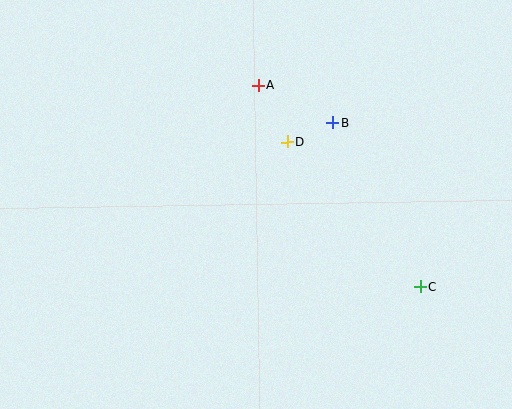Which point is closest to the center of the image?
Point D at (287, 142) is closest to the center.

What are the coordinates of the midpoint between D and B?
The midpoint between D and B is at (310, 132).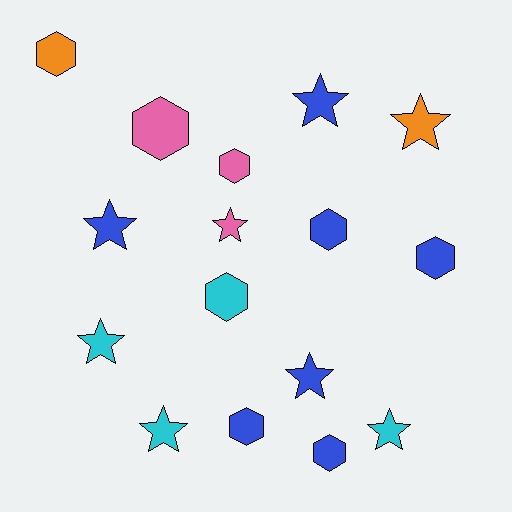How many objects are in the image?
There are 16 objects.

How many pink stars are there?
There is 1 pink star.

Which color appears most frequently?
Blue, with 7 objects.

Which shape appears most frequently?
Star, with 8 objects.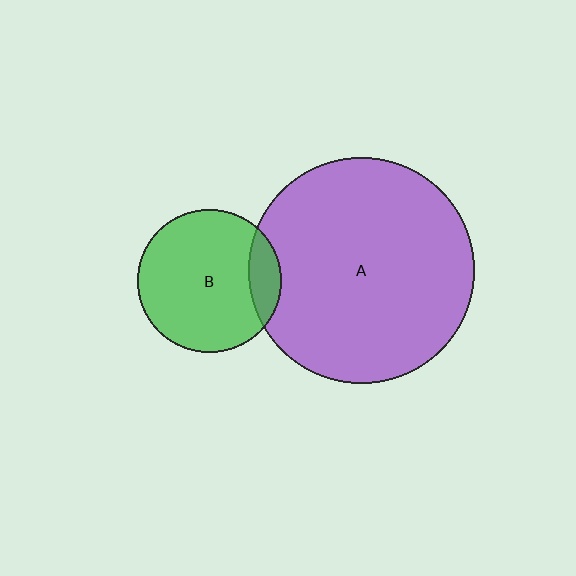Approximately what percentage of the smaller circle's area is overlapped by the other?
Approximately 15%.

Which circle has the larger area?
Circle A (purple).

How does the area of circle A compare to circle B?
Approximately 2.5 times.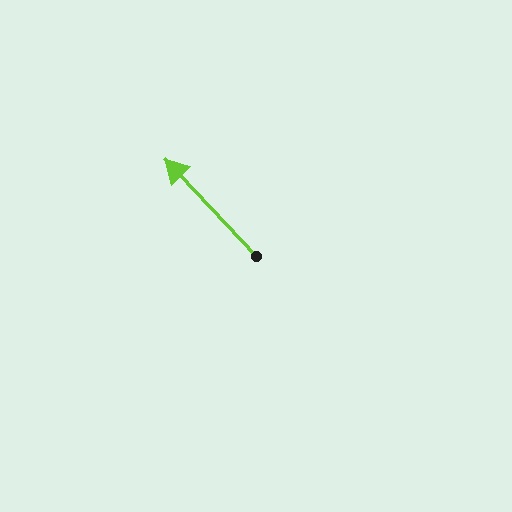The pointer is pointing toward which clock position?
Roughly 11 o'clock.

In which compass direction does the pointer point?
Northwest.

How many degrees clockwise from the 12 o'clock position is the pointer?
Approximately 317 degrees.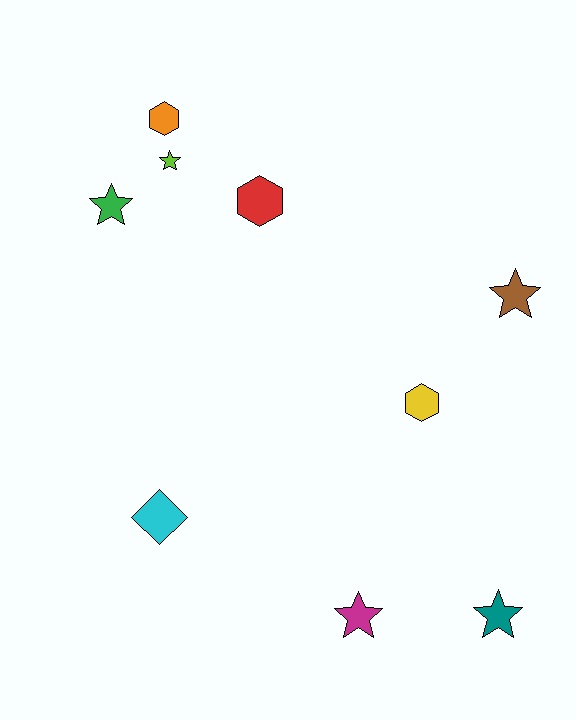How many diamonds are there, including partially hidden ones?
There is 1 diamond.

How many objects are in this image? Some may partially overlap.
There are 9 objects.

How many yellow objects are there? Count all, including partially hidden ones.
There is 1 yellow object.